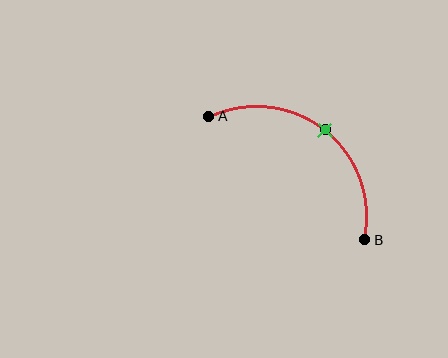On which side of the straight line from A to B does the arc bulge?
The arc bulges above and to the right of the straight line connecting A and B.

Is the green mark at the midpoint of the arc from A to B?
Yes. The green mark lies on the arc at equal arc-length from both A and B — it is the arc midpoint.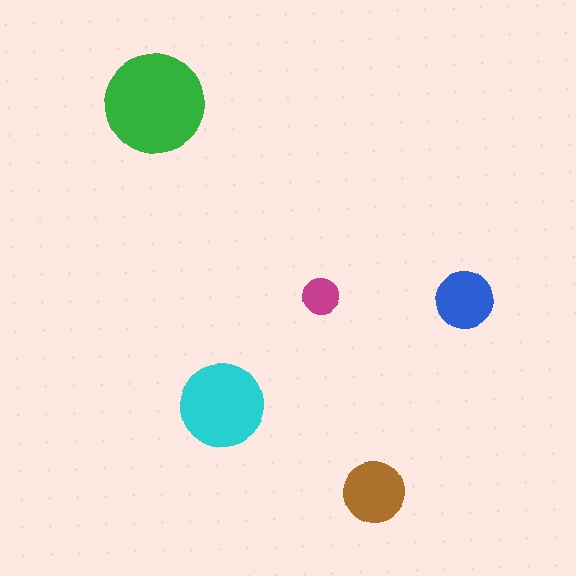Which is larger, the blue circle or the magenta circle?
The blue one.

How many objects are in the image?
There are 5 objects in the image.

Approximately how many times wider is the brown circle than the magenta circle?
About 1.5 times wider.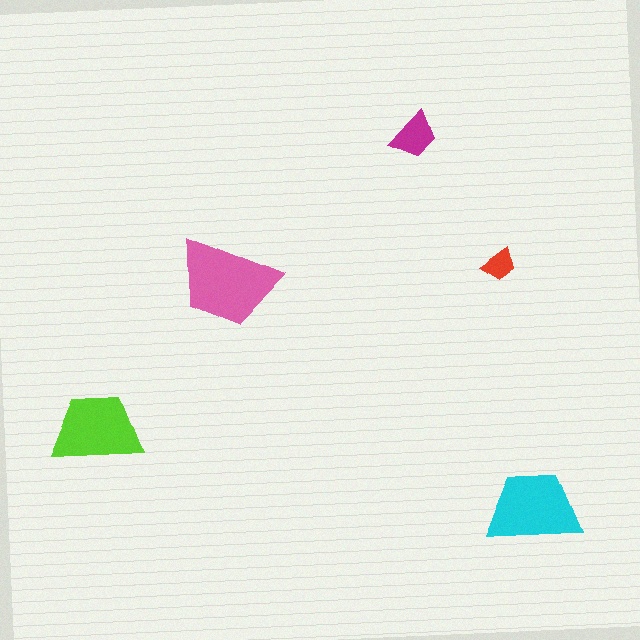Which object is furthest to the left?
The lime trapezoid is leftmost.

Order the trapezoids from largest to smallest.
the pink one, the cyan one, the lime one, the magenta one, the red one.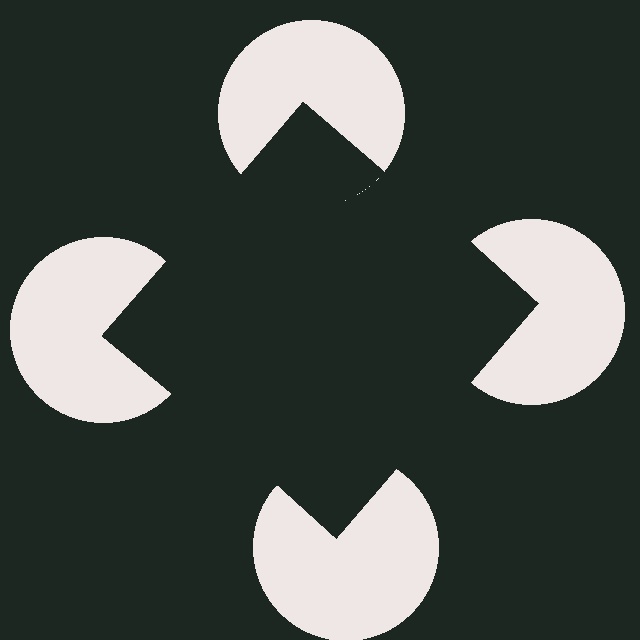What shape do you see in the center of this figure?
An illusory square — its edges are inferred from the aligned wedge cuts in the pac-man discs, not physically drawn.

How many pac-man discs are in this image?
There are 4 — one at each vertex of the illusory square.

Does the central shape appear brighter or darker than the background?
It typically appears slightly darker than the background, even though no actual brightness change is drawn.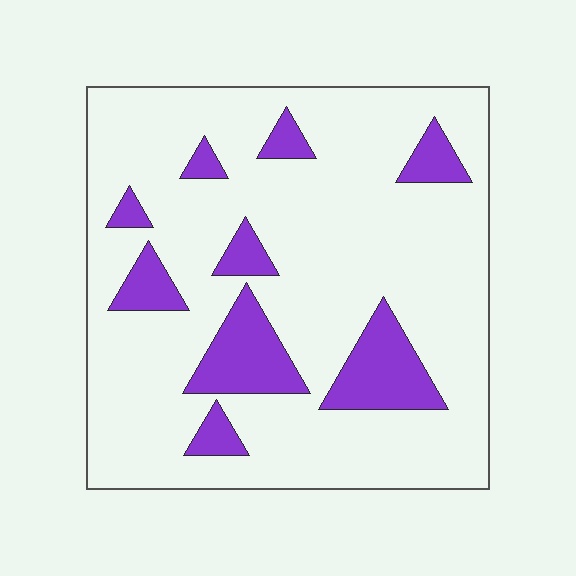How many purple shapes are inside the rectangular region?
9.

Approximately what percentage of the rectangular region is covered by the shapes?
Approximately 15%.